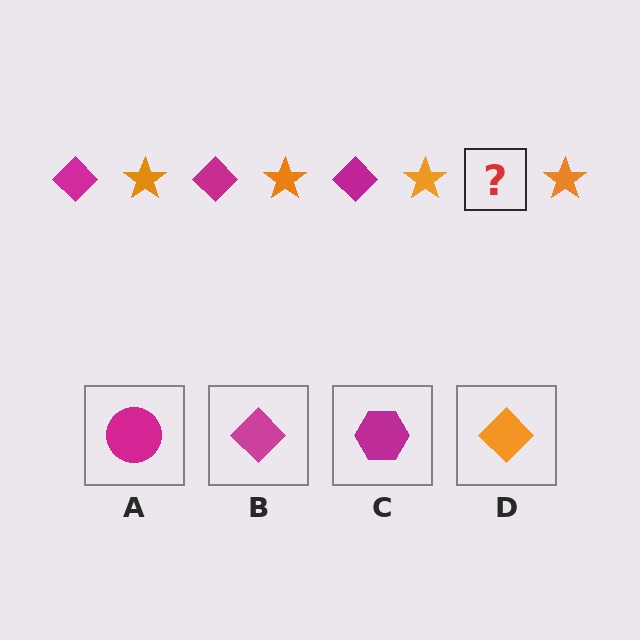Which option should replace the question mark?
Option B.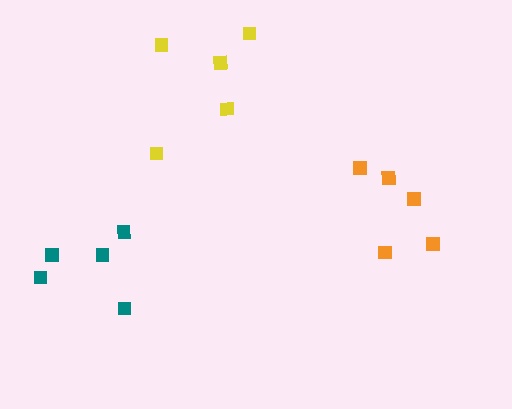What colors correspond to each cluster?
The clusters are colored: teal, orange, yellow.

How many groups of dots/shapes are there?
There are 3 groups.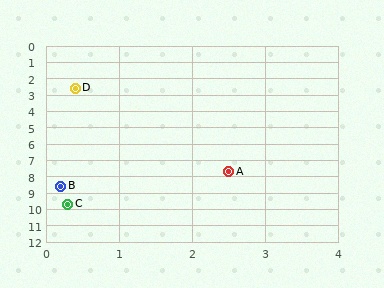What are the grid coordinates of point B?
Point B is at approximately (0.2, 8.6).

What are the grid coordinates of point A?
Point A is at approximately (2.5, 7.7).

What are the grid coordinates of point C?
Point C is at approximately (0.3, 9.7).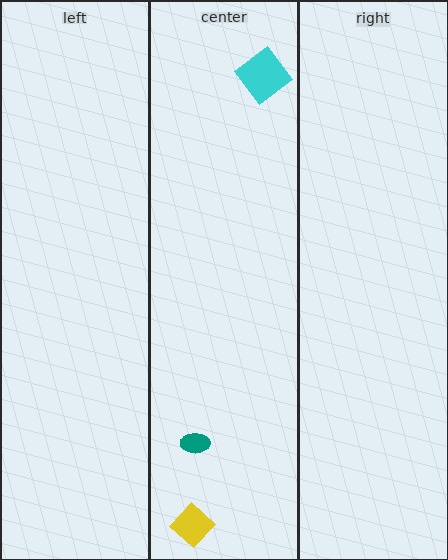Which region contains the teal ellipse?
The center region.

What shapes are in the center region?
The cyan diamond, the teal ellipse, the yellow diamond.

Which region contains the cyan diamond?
The center region.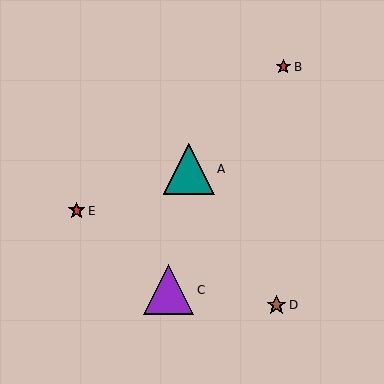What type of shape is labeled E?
Shape E is a red star.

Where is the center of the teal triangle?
The center of the teal triangle is at (189, 169).